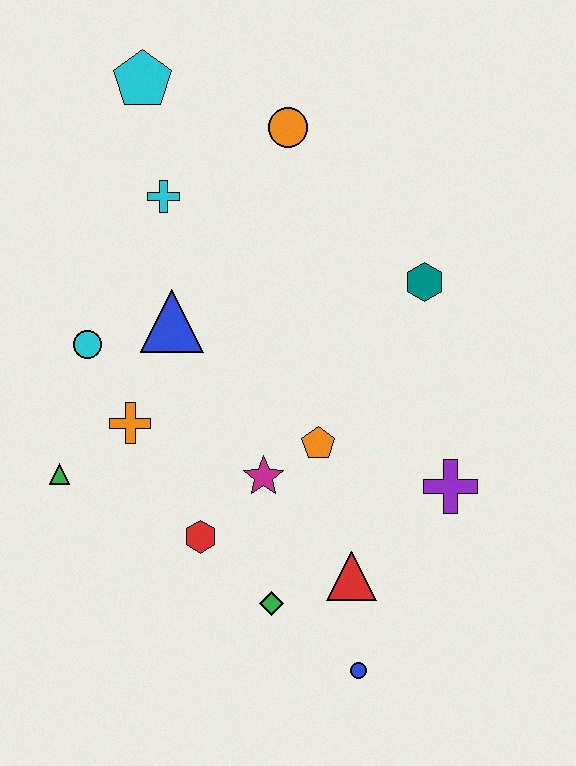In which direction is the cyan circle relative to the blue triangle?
The cyan circle is to the left of the blue triangle.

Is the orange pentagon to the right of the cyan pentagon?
Yes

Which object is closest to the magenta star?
The orange pentagon is closest to the magenta star.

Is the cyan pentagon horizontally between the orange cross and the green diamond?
Yes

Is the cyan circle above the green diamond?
Yes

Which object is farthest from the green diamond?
The cyan pentagon is farthest from the green diamond.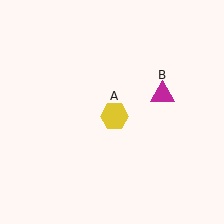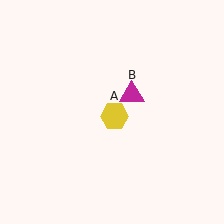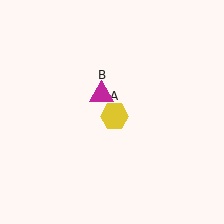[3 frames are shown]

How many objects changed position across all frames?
1 object changed position: magenta triangle (object B).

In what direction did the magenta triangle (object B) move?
The magenta triangle (object B) moved left.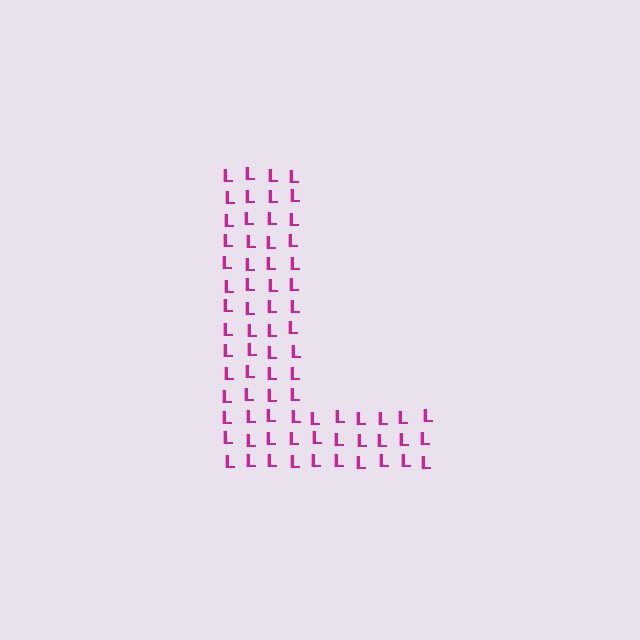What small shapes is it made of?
It is made of small letter L's.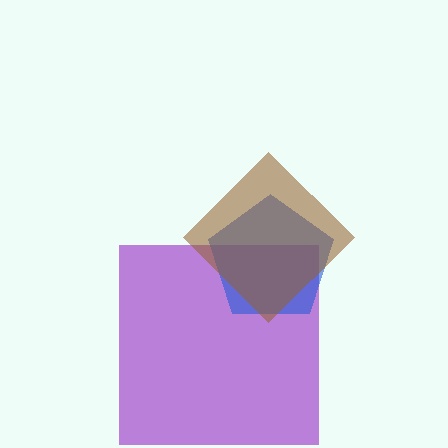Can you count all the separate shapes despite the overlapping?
Yes, there are 3 separate shapes.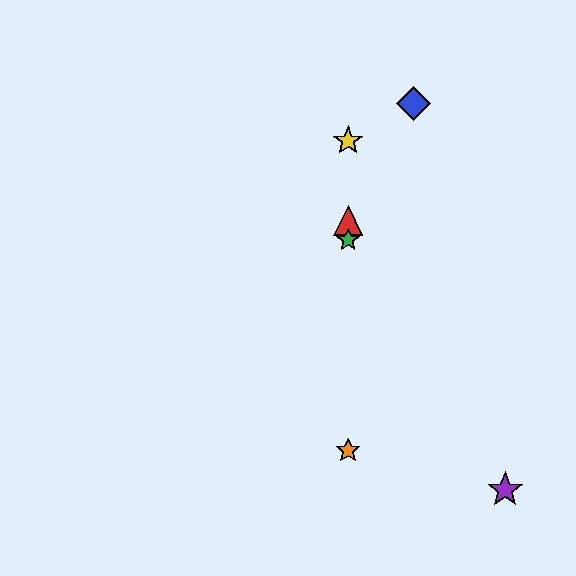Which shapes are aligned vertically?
The red triangle, the green star, the yellow star, the orange star are aligned vertically.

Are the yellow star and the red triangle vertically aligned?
Yes, both are at x≈348.